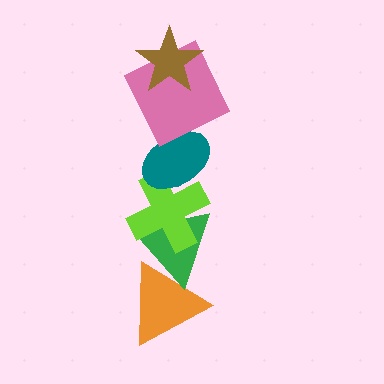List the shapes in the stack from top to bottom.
From top to bottom: the brown star, the pink square, the teal ellipse, the lime cross, the green triangle, the orange triangle.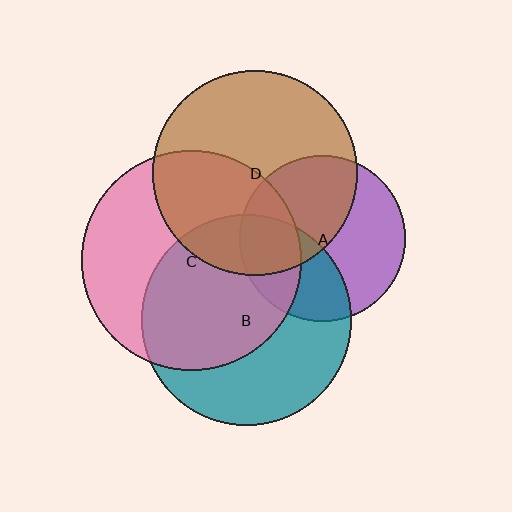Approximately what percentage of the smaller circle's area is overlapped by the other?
Approximately 40%.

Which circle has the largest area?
Circle C (pink).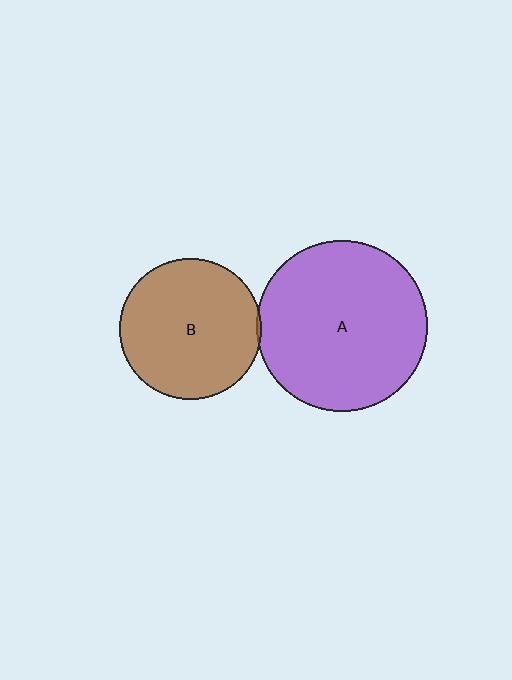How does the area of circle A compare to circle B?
Approximately 1.5 times.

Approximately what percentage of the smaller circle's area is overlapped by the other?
Approximately 5%.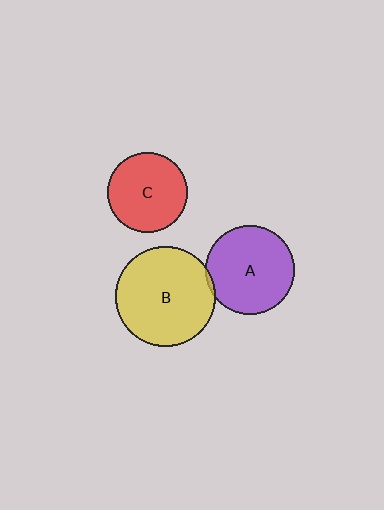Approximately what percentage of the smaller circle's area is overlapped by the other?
Approximately 5%.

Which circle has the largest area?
Circle B (yellow).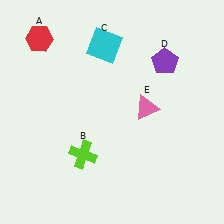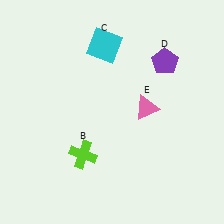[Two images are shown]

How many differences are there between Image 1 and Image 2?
There is 1 difference between the two images.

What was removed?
The red hexagon (A) was removed in Image 2.